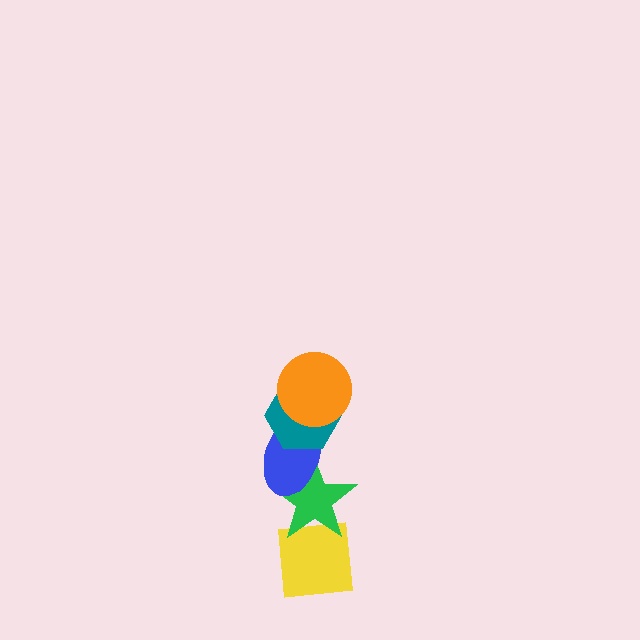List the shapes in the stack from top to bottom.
From top to bottom: the orange circle, the teal hexagon, the blue ellipse, the green star, the yellow square.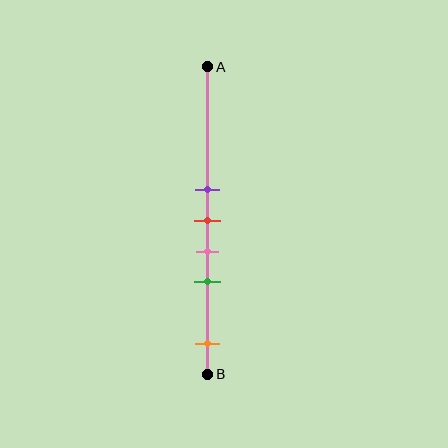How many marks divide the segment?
There are 5 marks dividing the segment.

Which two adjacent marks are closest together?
The purple and red marks are the closest adjacent pair.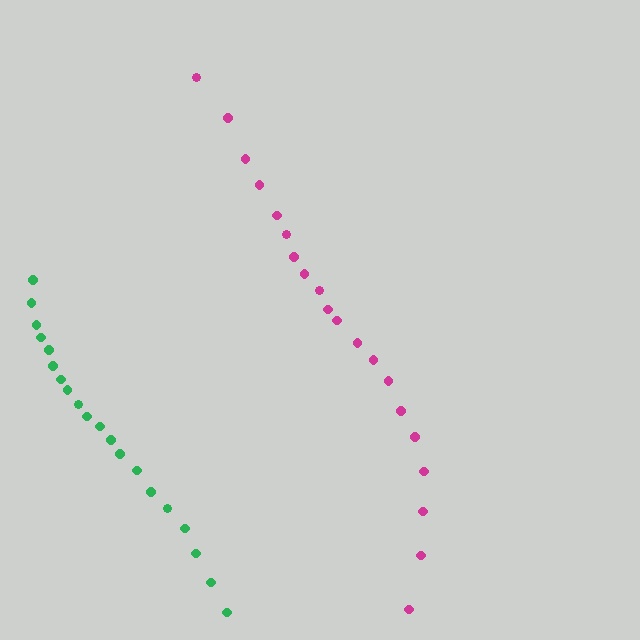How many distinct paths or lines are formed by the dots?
There are 2 distinct paths.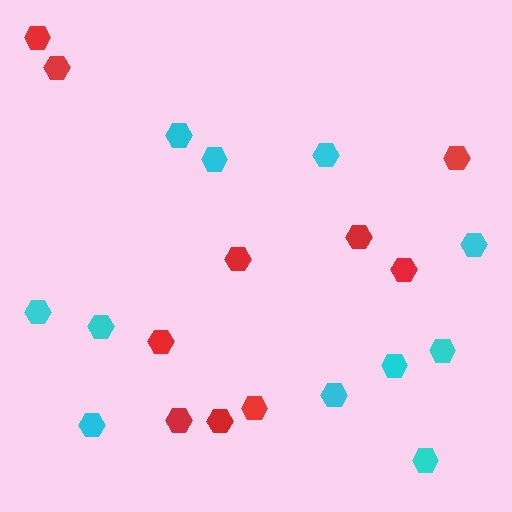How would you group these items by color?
There are 2 groups: one group of cyan hexagons (11) and one group of red hexagons (10).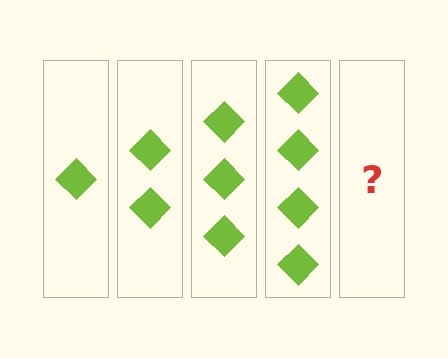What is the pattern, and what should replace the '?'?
The pattern is that each step adds one more diamond. The '?' should be 5 diamonds.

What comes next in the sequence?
The next element should be 5 diamonds.